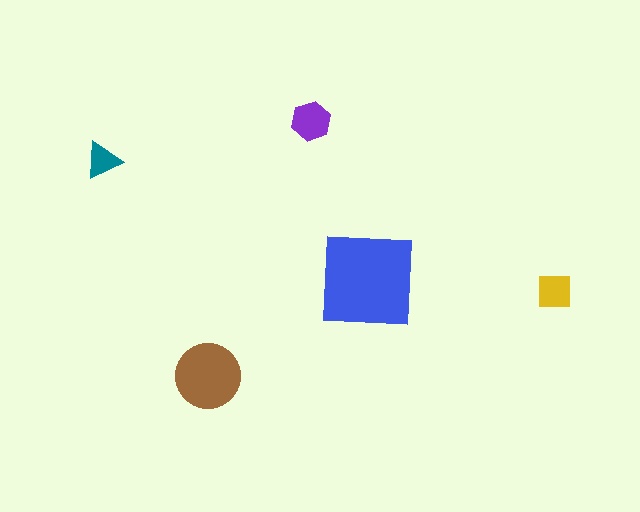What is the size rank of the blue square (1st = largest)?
1st.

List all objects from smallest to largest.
The teal triangle, the yellow square, the purple hexagon, the brown circle, the blue square.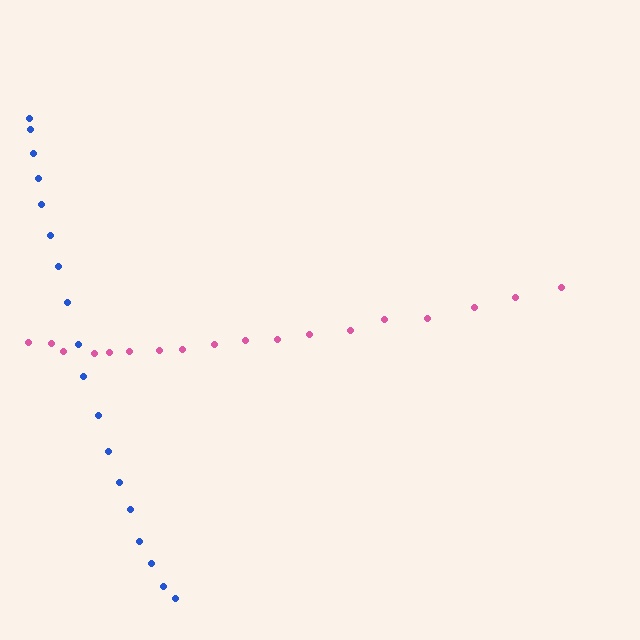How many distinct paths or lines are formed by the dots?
There are 2 distinct paths.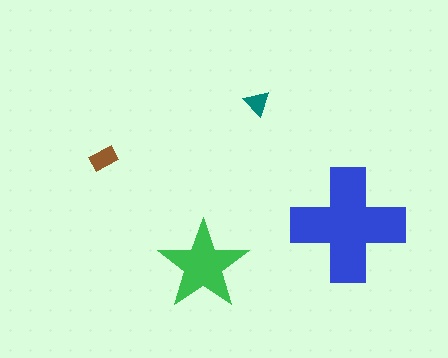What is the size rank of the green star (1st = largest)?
2nd.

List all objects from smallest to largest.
The teal triangle, the brown rectangle, the green star, the blue cross.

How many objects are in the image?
There are 4 objects in the image.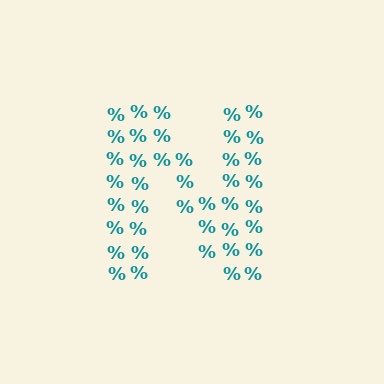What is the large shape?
The large shape is the letter N.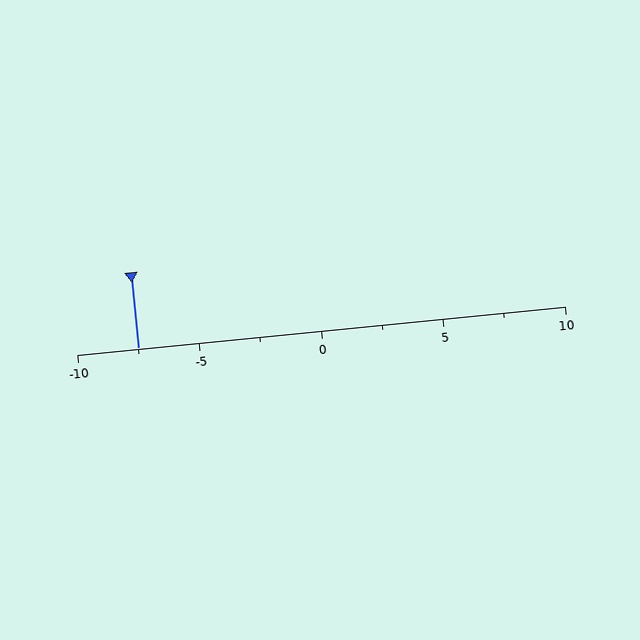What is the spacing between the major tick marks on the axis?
The major ticks are spaced 5 apart.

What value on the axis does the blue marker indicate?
The marker indicates approximately -7.5.